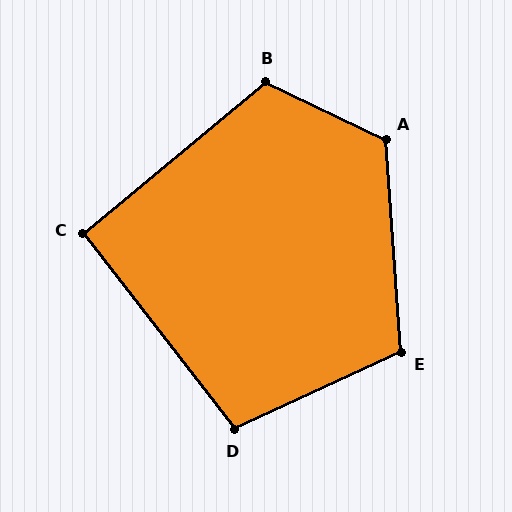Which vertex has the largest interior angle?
A, at approximately 120 degrees.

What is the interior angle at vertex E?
Approximately 111 degrees (obtuse).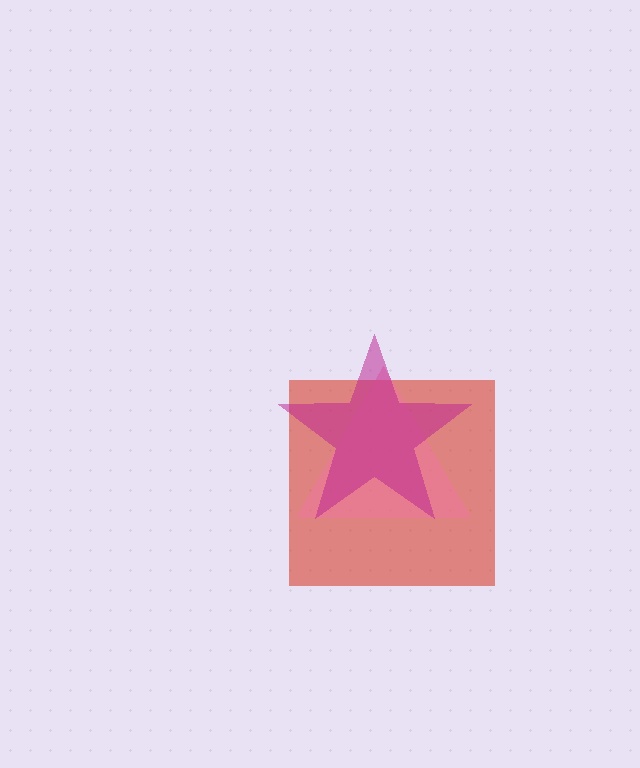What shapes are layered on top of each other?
The layered shapes are: a red square, a pink triangle, a magenta star.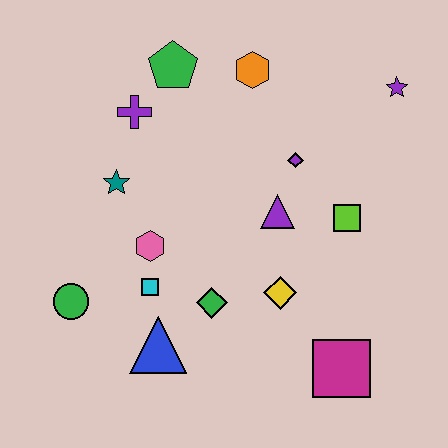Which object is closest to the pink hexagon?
The cyan square is closest to the pink hexagon.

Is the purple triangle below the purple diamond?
Yes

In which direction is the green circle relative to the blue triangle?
The green circle is to the left of the blue triangle.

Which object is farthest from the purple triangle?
The green circle is farthest from the purple triangle.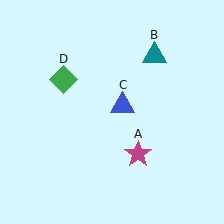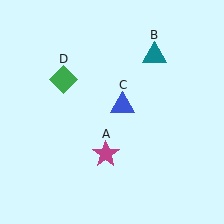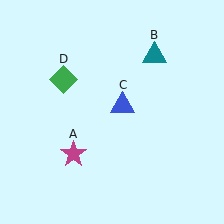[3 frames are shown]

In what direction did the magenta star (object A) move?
The magenta star (object A) moved left.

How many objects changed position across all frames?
1 object changed position: magenta star (object A).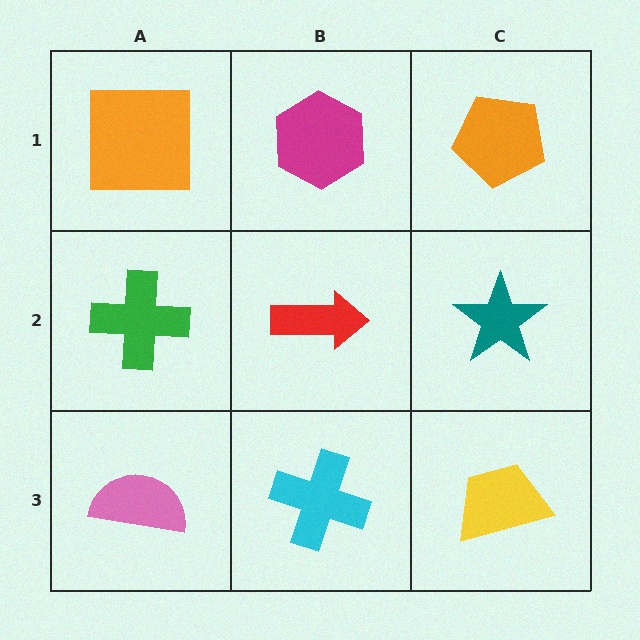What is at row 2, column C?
A teal star.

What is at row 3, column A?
A pink semicircle.